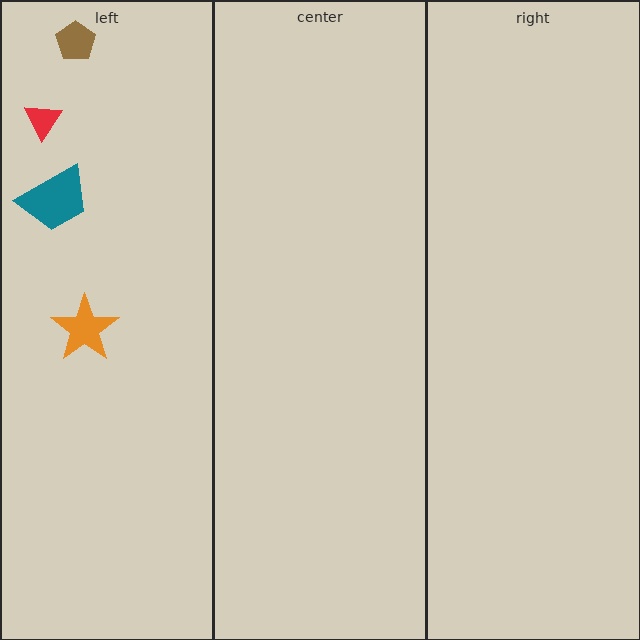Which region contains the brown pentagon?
The left region.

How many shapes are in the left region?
4.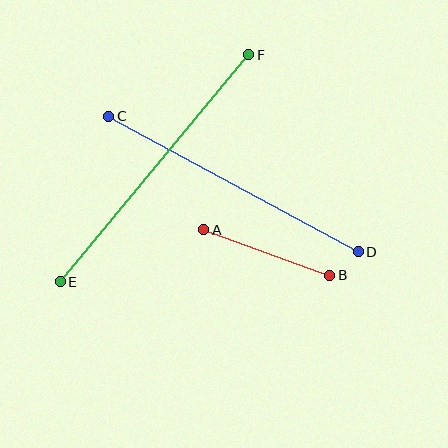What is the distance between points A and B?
The distance is approximately 134 pixels.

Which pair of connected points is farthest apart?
Points E and F are farthest apart.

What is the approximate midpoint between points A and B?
The midpoint is at approximately (267, 253) pixels.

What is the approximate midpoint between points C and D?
The midpoint is at approximately (233, 184) pixels.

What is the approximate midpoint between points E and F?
The midpoint is at approximately (154, 168) pixels.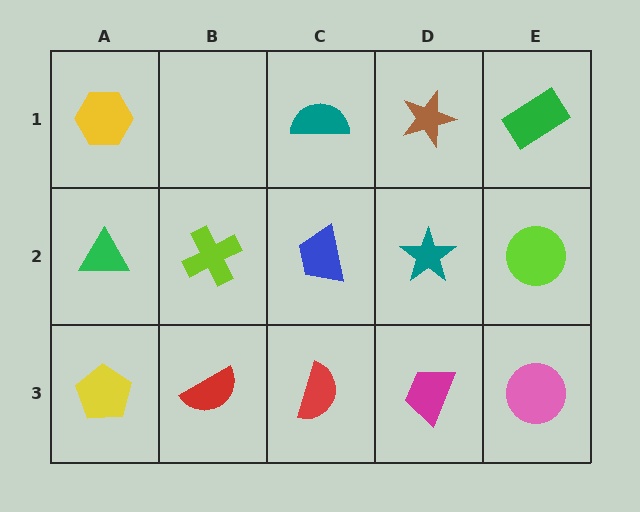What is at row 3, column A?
A yellow pentagon.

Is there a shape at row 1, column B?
No, that cell is empty.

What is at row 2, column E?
A lime circle.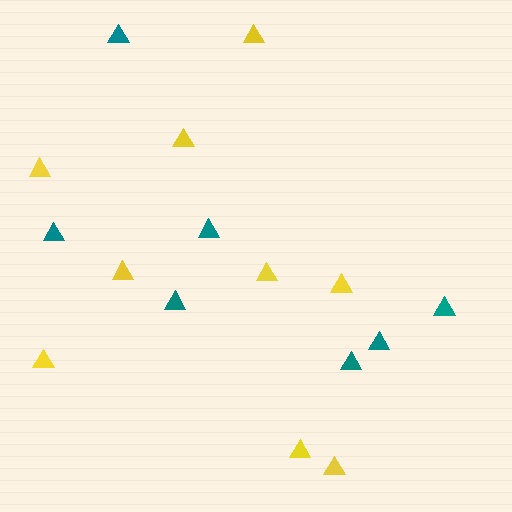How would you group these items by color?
There are 2 groups: one group of yellow triangles (9) and one group of teal triangles (7).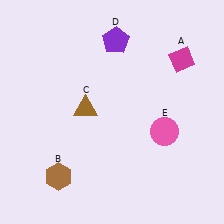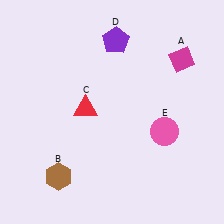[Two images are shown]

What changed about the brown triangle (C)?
In Image 1, C is brown. In Image 2, it changed to red.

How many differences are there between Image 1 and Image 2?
There is 1 difference between the two images.